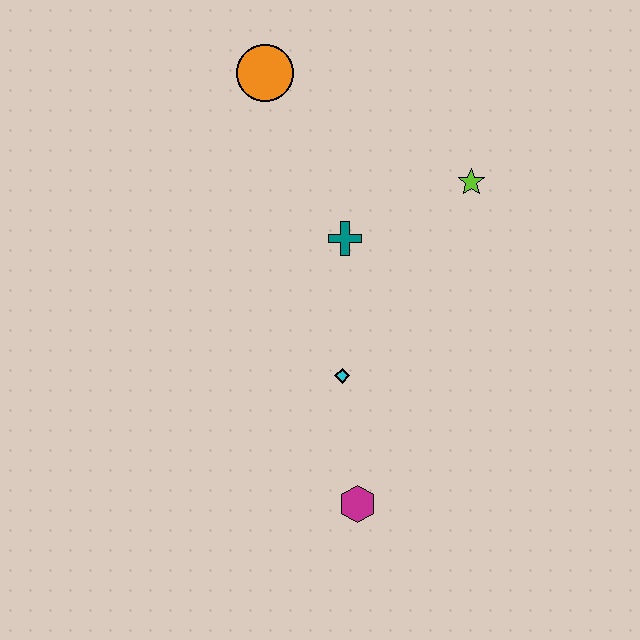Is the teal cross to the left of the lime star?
Yes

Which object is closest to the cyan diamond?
The magenta hexagon is closest to the cyan diamond.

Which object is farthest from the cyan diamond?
The orange circle is farthest from the cyan diamond.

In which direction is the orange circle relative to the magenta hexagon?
The orange circle is above the magenta hexagon.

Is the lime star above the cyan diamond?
Yes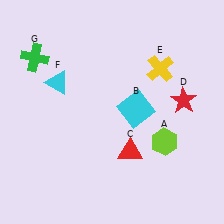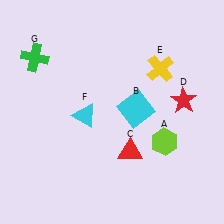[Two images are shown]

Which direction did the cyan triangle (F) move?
The cyan triangle (F) moved down.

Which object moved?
The cyan triangle (F) moved down.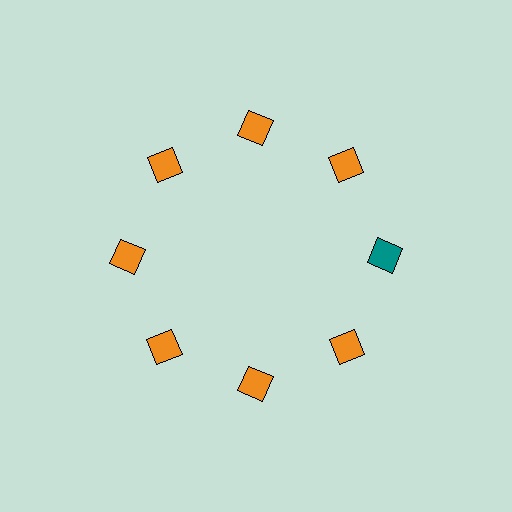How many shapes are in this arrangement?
There are 8 shapes arranged in a ring pattern.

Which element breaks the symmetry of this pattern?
The teal diamond at roughly the 3 o'clock position breaks the symmetry. All other shapes are orange diamonds.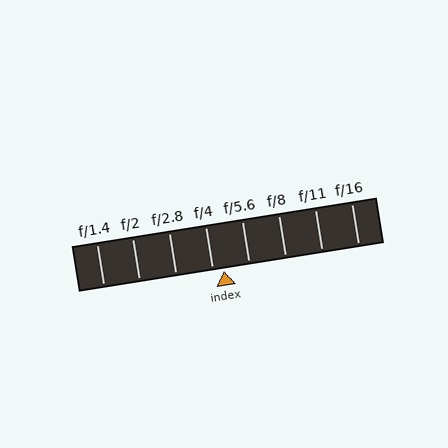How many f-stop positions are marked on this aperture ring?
There are 8 f-stop positions marked.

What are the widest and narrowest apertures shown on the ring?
The widest aperture shown is f/1.4 and the narrowest is f/16.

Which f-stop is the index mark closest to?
The index mark is closest to f/4.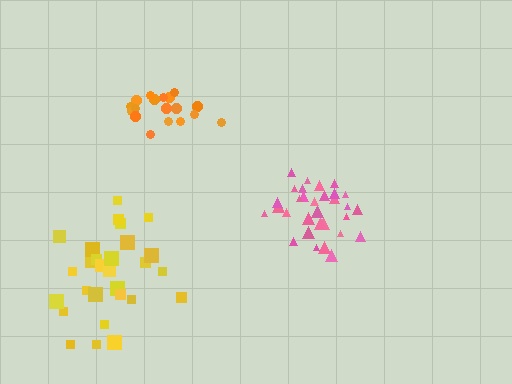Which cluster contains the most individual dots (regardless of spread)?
Pink (32).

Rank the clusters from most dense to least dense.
pink, orange, yellow.